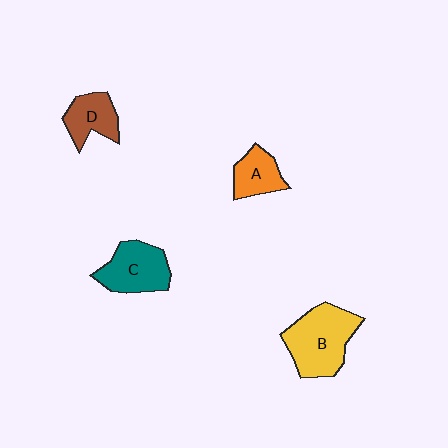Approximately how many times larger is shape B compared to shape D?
Approximately 1.8 times.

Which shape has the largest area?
Shape B (yellow).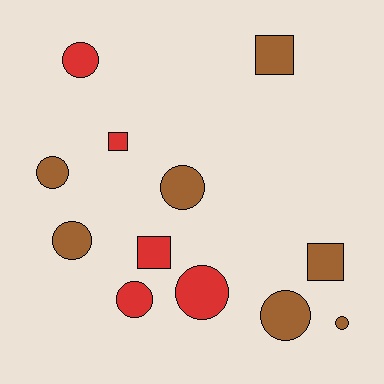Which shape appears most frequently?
Circle, with 8 objects.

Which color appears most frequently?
Brown, with 7 objects.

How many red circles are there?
There are 3 red circles.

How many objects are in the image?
There are 12 objects.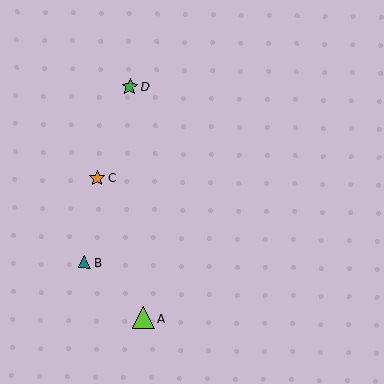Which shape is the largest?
The lime triangle (labeled A) is the largest.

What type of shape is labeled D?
Shape D is a green star.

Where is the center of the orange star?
The center of the orange star is at (97, 178).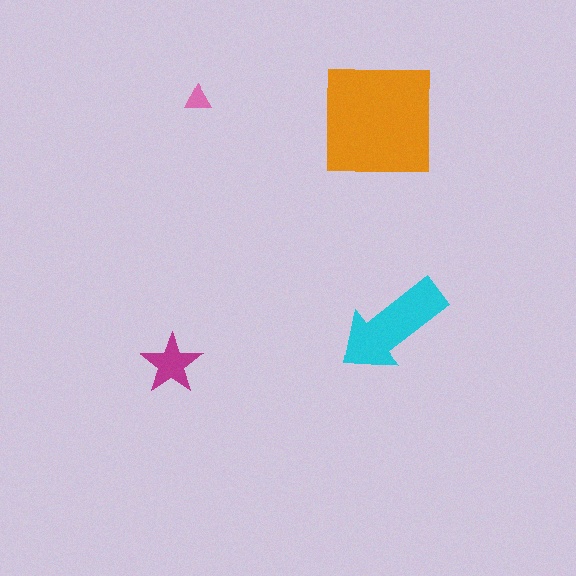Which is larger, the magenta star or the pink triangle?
The magenta star.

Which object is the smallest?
The pink triangle.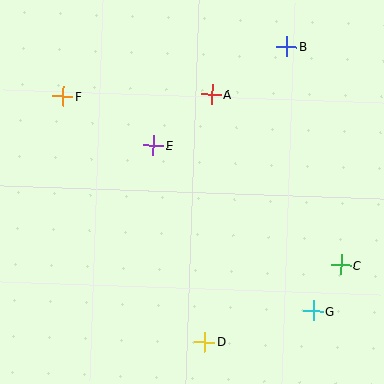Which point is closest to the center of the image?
Point E at (153, 146) is closest to the center.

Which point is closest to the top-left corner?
Point F is closest to the top-left corner.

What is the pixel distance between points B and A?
The distance between B and A is 89 pixels.